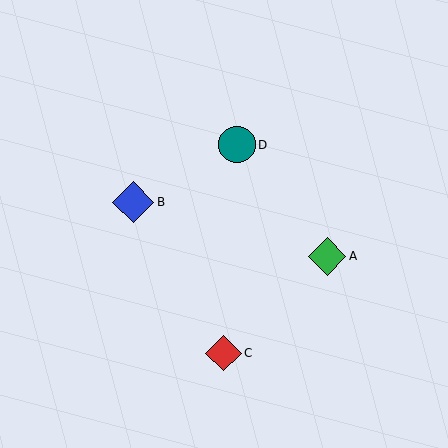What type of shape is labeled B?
Shape B is a blue diamond.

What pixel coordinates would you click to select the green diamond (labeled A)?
Click at (327, 256) to select the green diamond A.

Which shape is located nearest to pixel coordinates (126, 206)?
The blue diamond (labeled B) at (133, 202) is nearest to that location.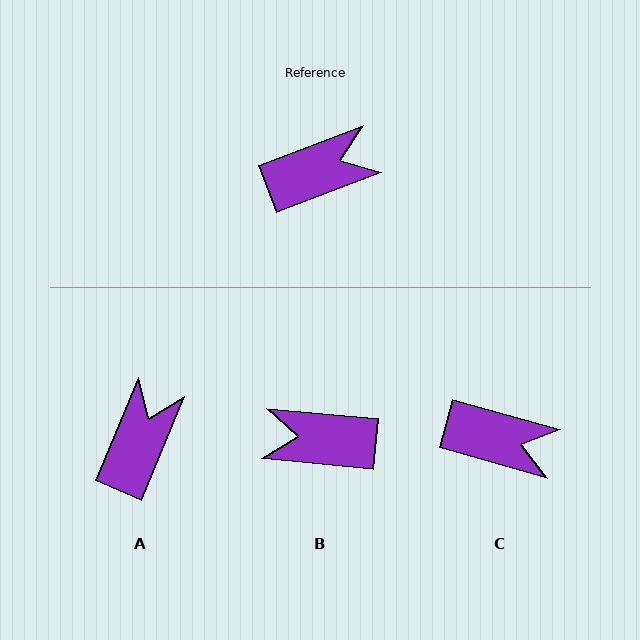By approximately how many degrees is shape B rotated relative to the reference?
Approximately 154 degrees counter-clockwise.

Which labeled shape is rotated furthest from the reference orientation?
B, about 154 degrees away.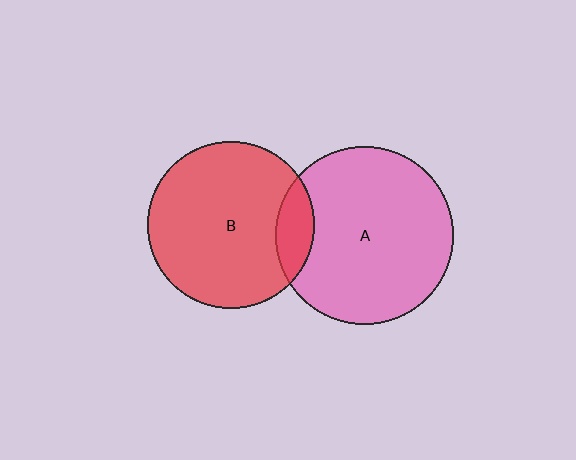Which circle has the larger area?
Circle A (pink).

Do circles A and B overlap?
Yes.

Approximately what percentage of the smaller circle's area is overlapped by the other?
Approximately 15%.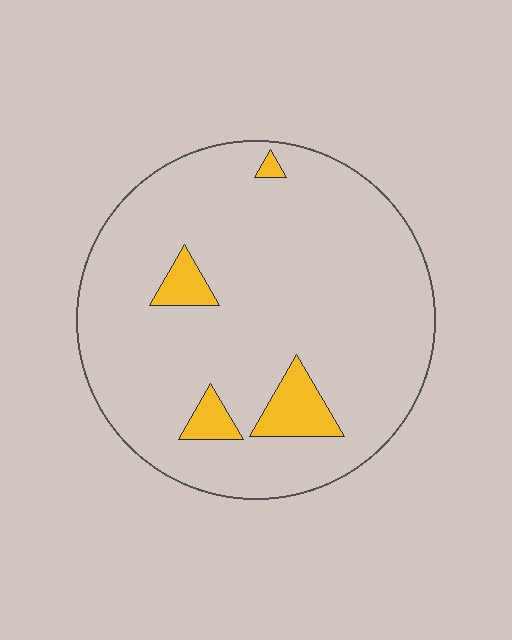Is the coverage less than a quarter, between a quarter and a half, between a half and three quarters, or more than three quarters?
Less than a quarter.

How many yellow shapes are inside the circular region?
4.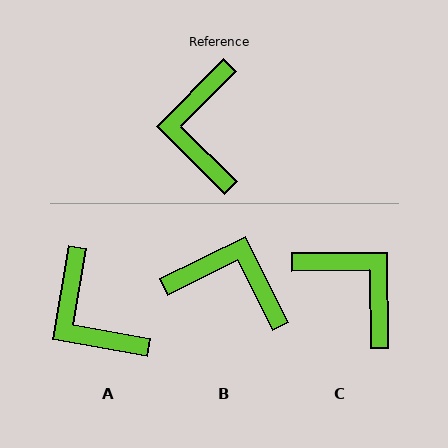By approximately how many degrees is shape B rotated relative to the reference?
Approximately 109 degrees clockwise.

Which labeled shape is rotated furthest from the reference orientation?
C, about 135 degrees away.